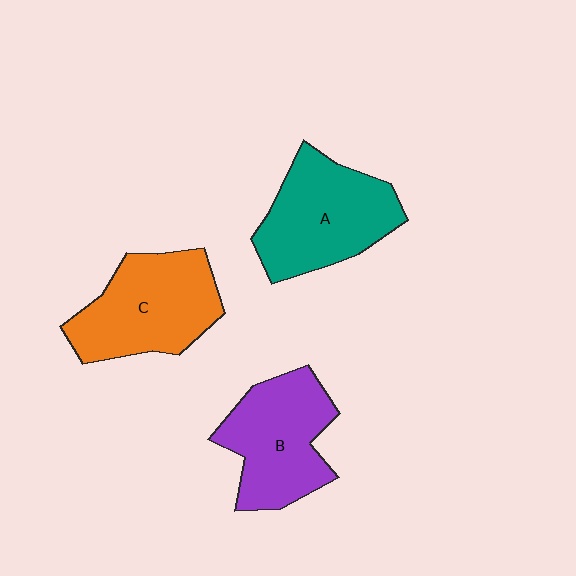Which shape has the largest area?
Shape A (teal).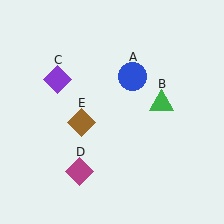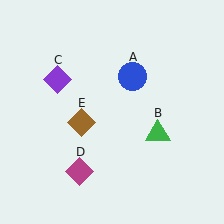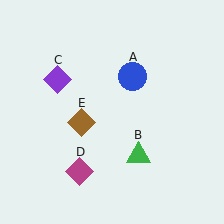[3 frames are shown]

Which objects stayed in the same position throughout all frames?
Blue circle (object A) and purple diamond (object C) and magenta diamond (object D) and brown diamond (object E) remained stationary.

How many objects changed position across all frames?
1 object changed position: green triangle (object B).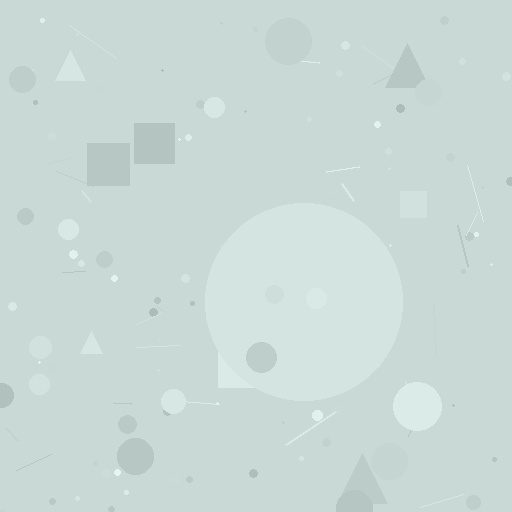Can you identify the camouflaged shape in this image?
The camouflaged shape is a circle.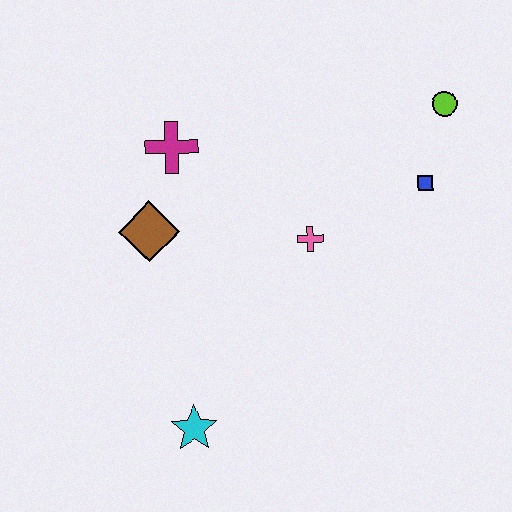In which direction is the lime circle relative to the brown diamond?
The lime circle is to the right of the brown diamond.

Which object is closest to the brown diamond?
The magenta cross is closest to the brown diamond.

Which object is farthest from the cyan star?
The lime circle is farthest from the cyan star.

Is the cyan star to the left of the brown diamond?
No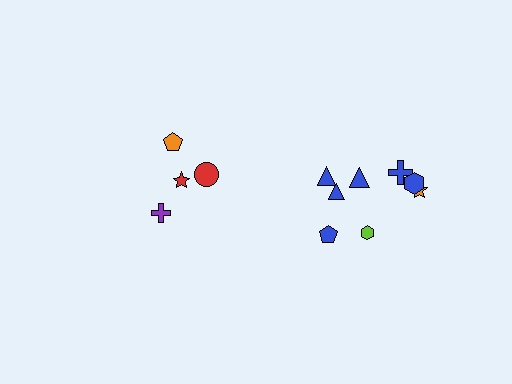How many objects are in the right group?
There are 8 objects.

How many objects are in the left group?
There are 4 objects.